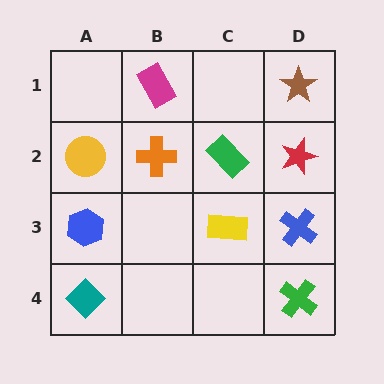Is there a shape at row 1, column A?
No, that cell is empty.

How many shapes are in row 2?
4 shapes.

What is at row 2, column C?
A green rectangle.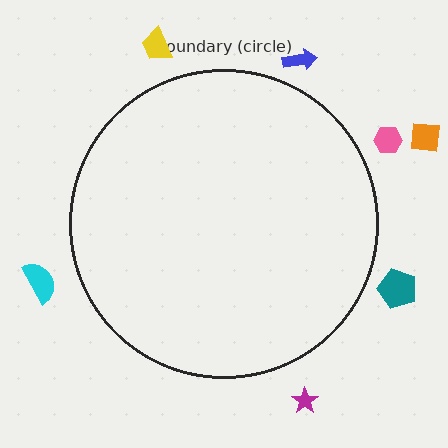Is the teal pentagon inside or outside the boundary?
Outside.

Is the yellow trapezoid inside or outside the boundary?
Outside.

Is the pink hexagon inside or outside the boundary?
Outside.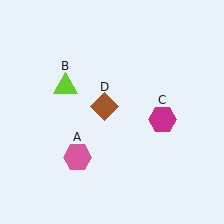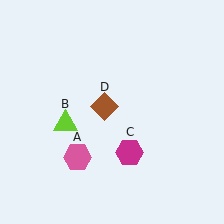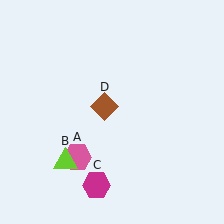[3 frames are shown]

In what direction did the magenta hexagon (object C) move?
The magenta hexagon (object C) moved down and to the left.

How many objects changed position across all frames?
2 objects changed position: lime triangle (object B), magenta hexagon (object C).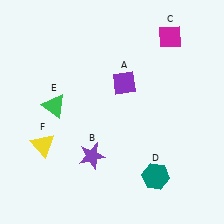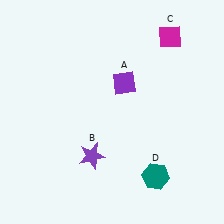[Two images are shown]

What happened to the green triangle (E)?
The green triangle (E) was removed in Image 2. It was in the top-left area of Image 1.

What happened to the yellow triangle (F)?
The yellow triangle (F) was removed in Image 2. It was in the bottom-left area of Image 1.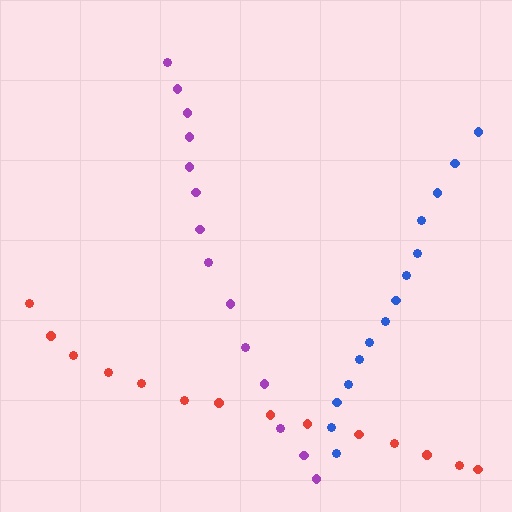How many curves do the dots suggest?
There are 3 distinct paths.